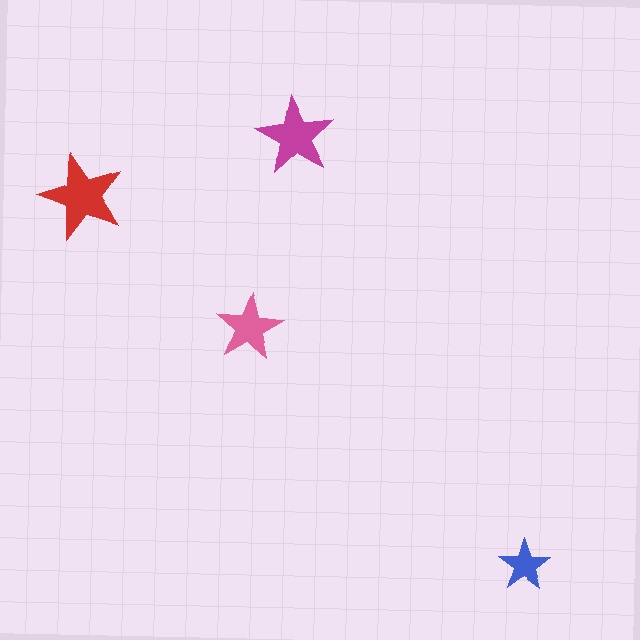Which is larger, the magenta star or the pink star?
The magenta one.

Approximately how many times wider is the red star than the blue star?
About 1.5 times wider.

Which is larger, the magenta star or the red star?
The red one.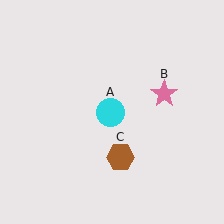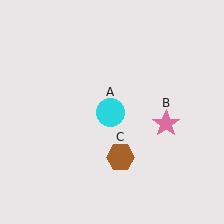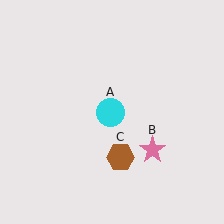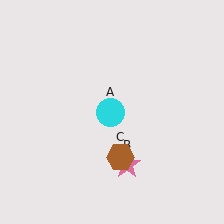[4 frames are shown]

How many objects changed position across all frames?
1 object changed position: pink star (object B).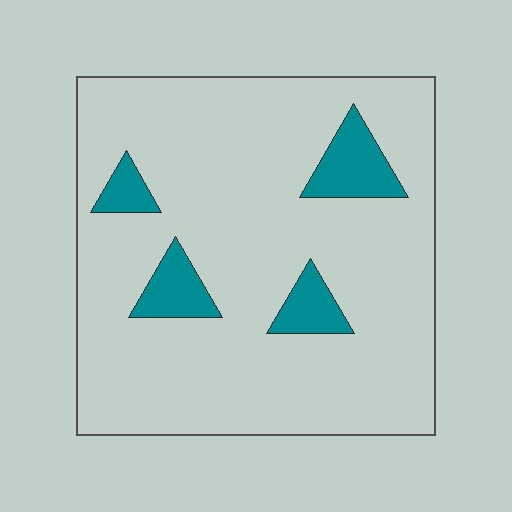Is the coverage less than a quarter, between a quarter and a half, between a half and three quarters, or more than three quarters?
Less than a quarter.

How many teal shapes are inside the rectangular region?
4.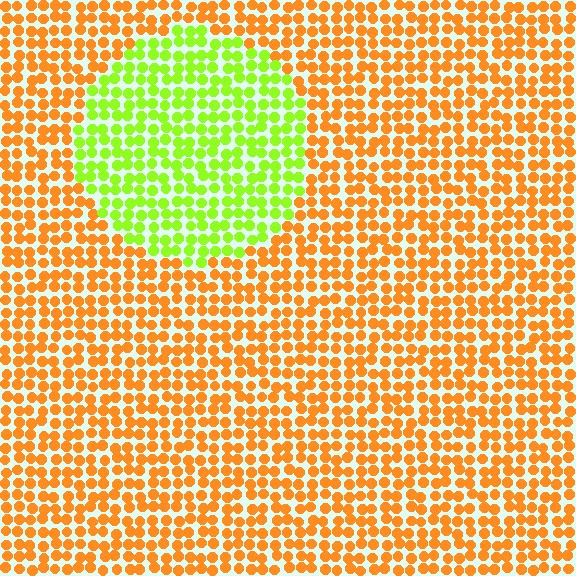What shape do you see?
I see a circle.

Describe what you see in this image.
The image is filled with small orange elements in a uniform arrangement. A circle-shaped region is visible where the elements are tinted to a slightly different hue, forming a subtle color boundary.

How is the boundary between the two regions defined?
The boundary is defined purely by a slight shift in hue (about 61 degrees). Spacing, size, and orientation are identical on both sides.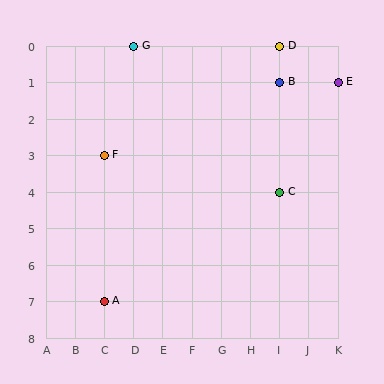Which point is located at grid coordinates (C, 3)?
Point F is at (C, 3).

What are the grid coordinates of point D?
Point D is at grid coordinates (I, 0).